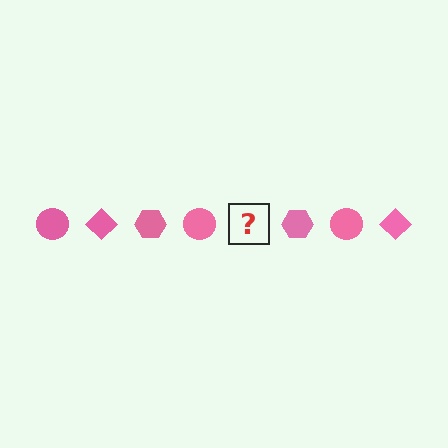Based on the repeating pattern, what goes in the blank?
The blank should be a pink diamond.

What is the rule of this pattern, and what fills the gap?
The rule is that the pattern cycles through circle, diamond, hexagon shapes in pink. The gap should be filled with a pink diamond.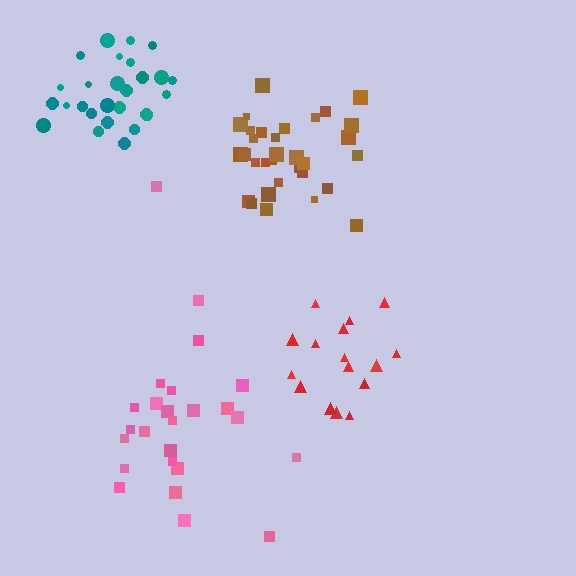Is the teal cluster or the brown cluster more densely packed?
Teal.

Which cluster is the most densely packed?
Teal.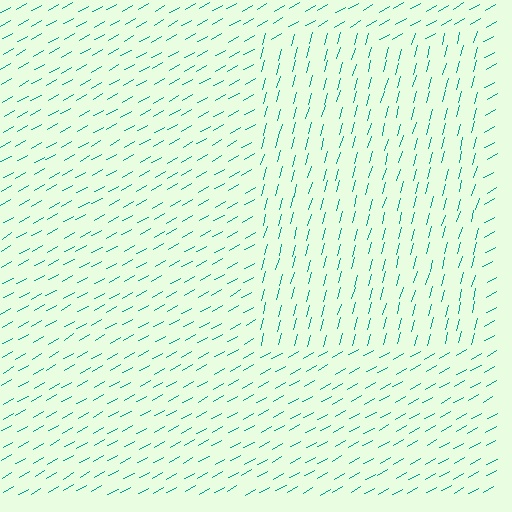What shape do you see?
I see a rectangle.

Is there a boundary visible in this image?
Yes, there is a texture boundary formed by a change in line orientation.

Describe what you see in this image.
The image is filled with small teal line segments. A rectangle region in the image has lines oriented differently from the surrounding lines, creating a visible texture boundary.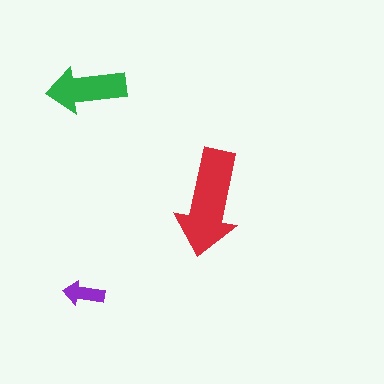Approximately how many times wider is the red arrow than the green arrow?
About 1.5 times wider.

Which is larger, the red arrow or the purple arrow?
The red one.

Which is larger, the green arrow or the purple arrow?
The green one.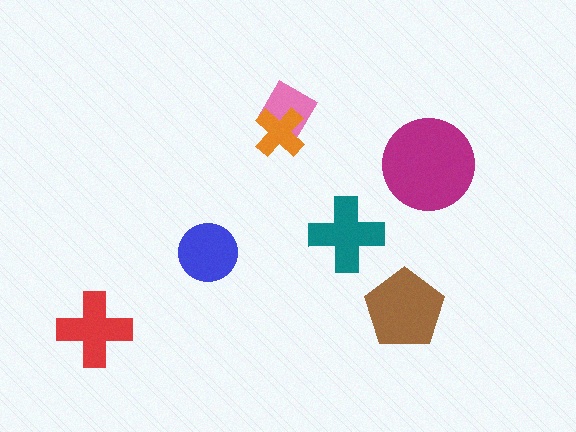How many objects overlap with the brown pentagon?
0 objects overlap with the brown pentagon.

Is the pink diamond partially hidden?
Yes, it is partially covered by another shape.